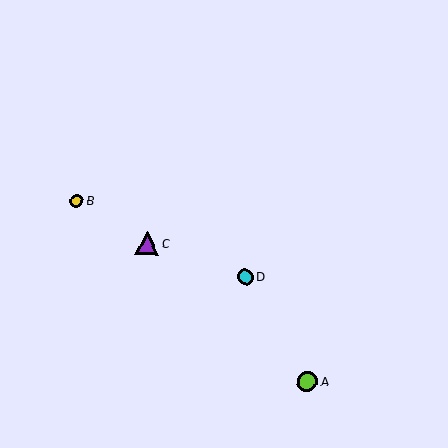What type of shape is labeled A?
Shape A is a lime circle.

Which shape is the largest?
The purple triangle (labeled C) is the largest.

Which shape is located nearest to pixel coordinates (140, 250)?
The purple triangle (labeled C) at (147, 243) is nearest to that location.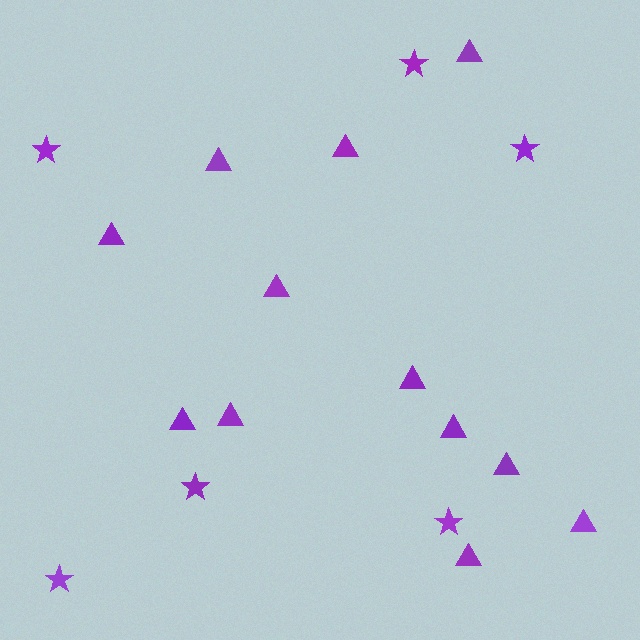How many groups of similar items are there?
There are 2 groups: one group of stars (6) and one group of triangles (12).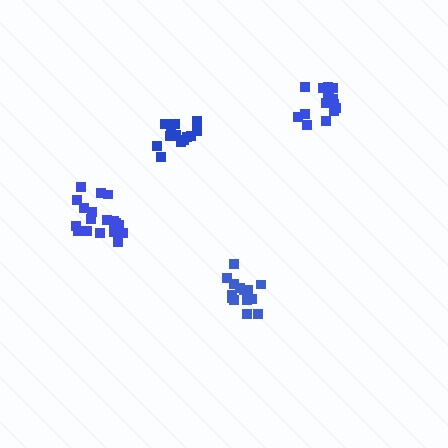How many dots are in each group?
Group 1: 15 dots, Group 2: 14 dots, Group 3: 15 dots, Group 4: 19 dots (63 total).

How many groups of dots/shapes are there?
There are 4 groups.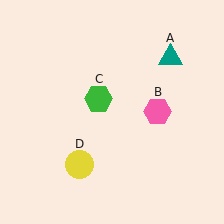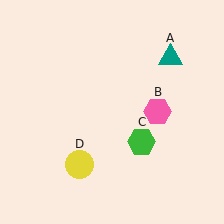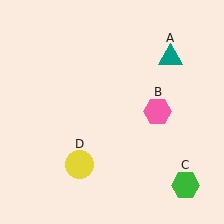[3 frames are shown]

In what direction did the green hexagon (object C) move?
The green hexagon (object C) moved down and to the right.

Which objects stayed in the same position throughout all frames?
Teal triangle (object A) and pink hexagon (object B) and yellow circle (object D) remained stationary.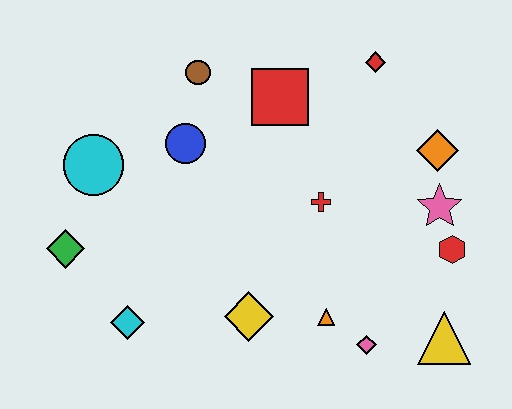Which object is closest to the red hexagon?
The pink star is closest to the red hexagon.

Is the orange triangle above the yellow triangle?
Yes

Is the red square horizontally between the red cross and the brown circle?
Yes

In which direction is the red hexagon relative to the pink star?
The red hexagon is below the pink star.